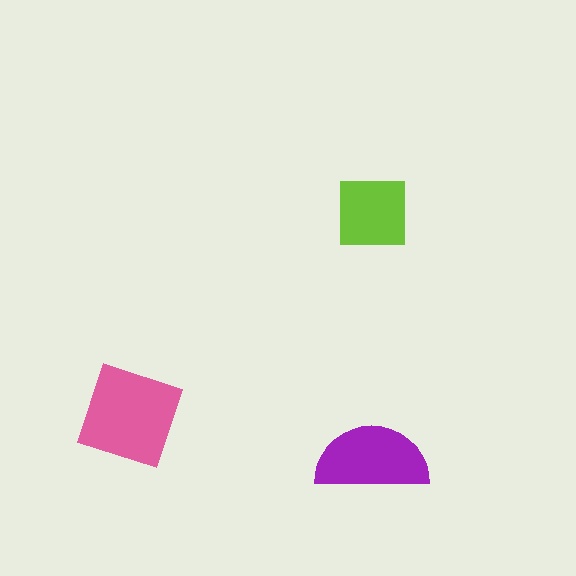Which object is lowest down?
The purple semicircle is bottommost.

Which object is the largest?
The pink diamond.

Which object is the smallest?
The lime square.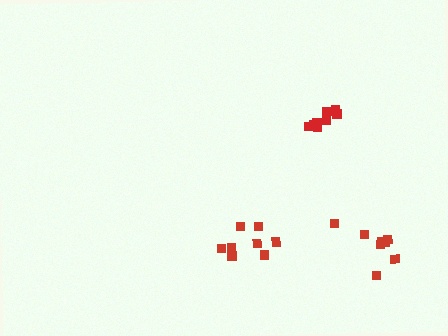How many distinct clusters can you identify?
There are 3 distinct clusters.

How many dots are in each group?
Group 1: 8 dots, Group 2: 8 dots, Group 3: 8 dots (24 total).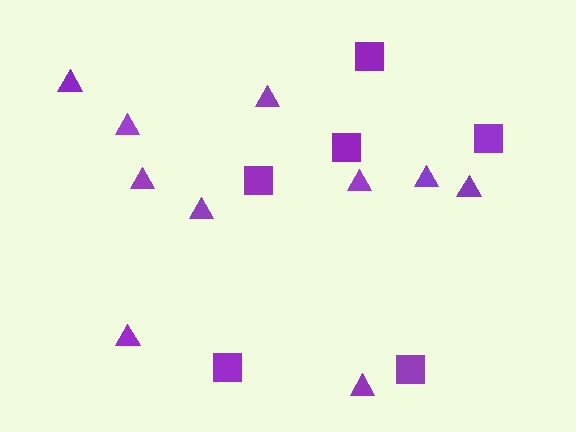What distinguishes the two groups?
There are 2 groups: one group of triangles (10) and one group of squares (6).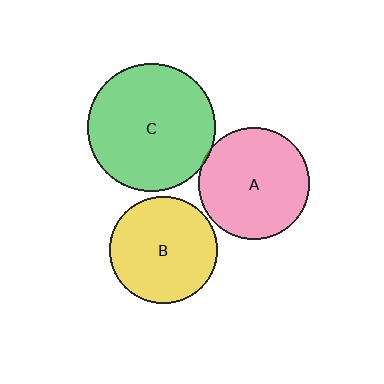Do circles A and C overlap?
Yes.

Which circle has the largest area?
Circle C (green).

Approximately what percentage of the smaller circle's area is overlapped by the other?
Approximately 5%.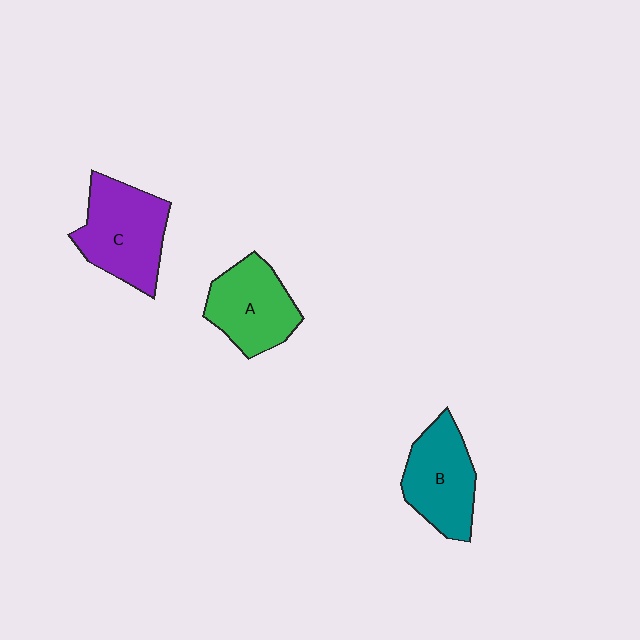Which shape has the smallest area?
Shape A (green).